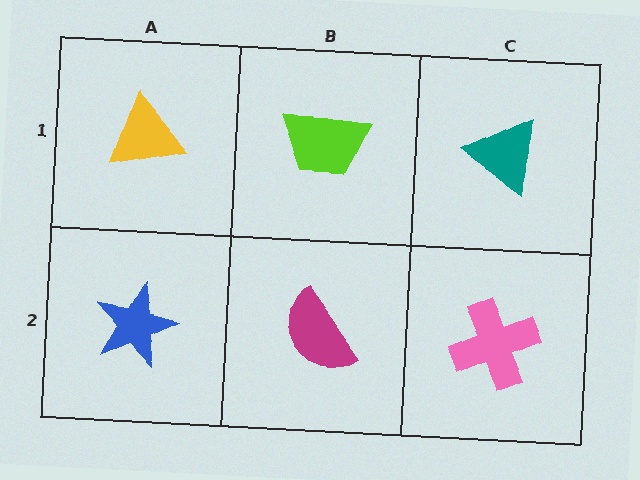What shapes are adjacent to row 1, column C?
A pink cross (row 2, column C), a lime trapezoid (row 1, column B).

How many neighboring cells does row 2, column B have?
3.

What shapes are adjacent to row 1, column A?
A blue star (row 2, column A), a lime trapezoid (row 1, column B).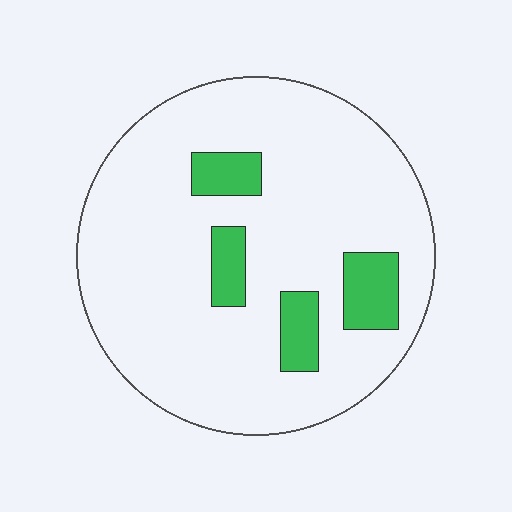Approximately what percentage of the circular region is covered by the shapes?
Approximately 15%.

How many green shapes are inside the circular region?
4.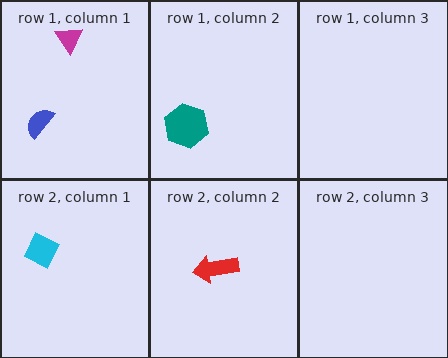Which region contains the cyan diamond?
The row 2, column 1 region.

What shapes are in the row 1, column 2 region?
The teal hexagon.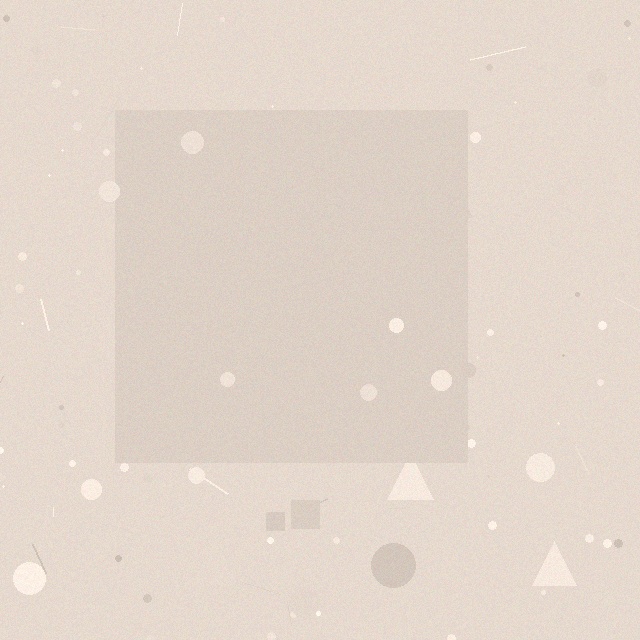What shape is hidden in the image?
A square is hidden in the image.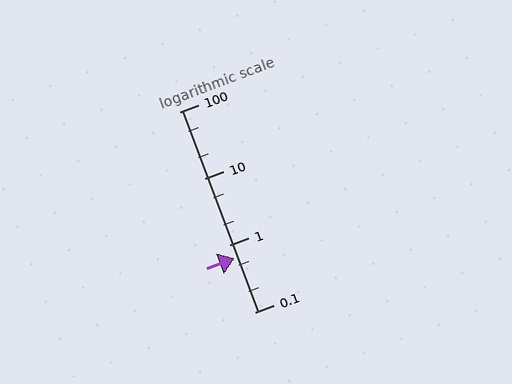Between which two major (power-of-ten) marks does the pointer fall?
The pointer is between 0.1 and 1.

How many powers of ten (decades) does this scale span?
The scale spans 3 decades, from 0.1 to 100.